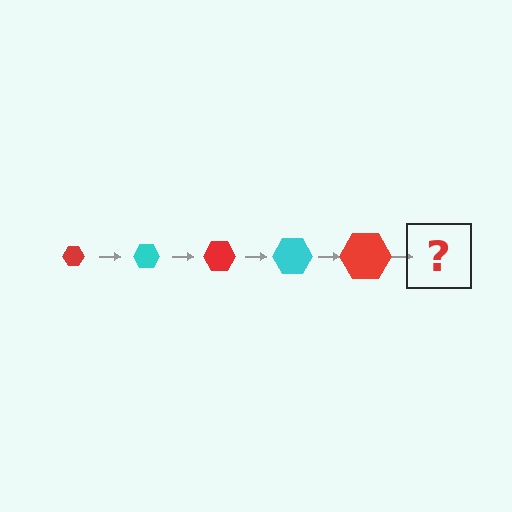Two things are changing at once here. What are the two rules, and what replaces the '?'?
The two rules are that the hexagon grows larger each step and the color cycles through red and cyan. The '?' should be a cyan hexagon, larger than the previous one.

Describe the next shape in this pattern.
It should be a cyan hexagon, larger than the previous one.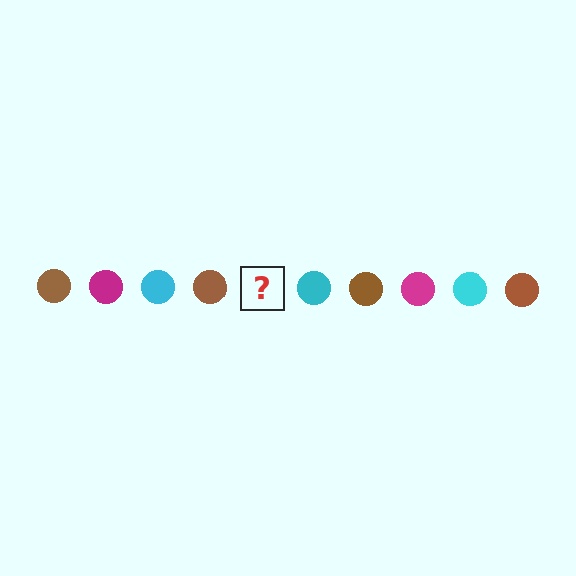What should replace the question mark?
The question mark should be replaced with a magenta circle.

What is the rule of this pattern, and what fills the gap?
The rule is that the pattern cycles through brown, magenta, cyan circles. The gap should be filled with a magenta circle.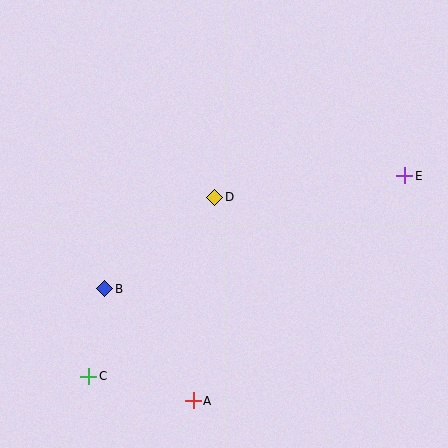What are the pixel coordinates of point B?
Point B is at (105, 289).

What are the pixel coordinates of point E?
Point E is at (405, 176).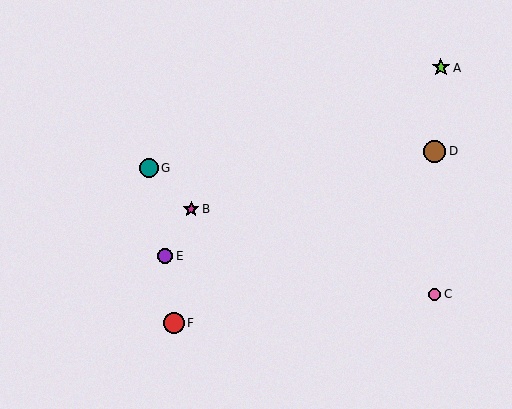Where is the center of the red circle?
The center of the red circle is at (174, 323).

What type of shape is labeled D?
Shape D is a brown circle.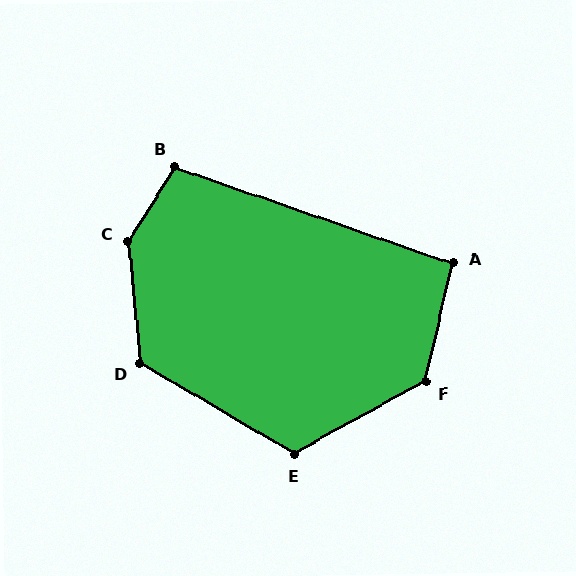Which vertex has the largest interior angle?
C, at approximately 143 degrees.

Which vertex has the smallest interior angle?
A, at approximately 96 degrees.